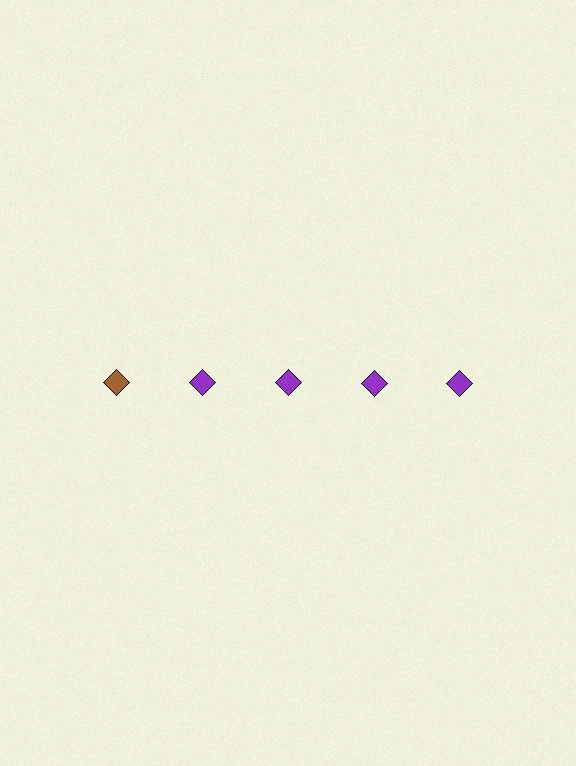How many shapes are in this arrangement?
There are 5 shapes arranged in a grid pattern.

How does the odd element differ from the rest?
It has a different color: brown instead of purple.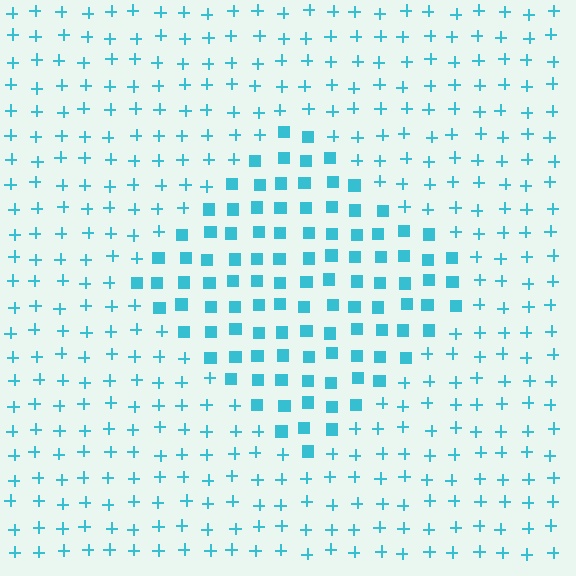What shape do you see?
I see a diamond.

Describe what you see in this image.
The image is filled with small cyan elements arranged in a uniform grid. A diamond-shaped region contains squares, while the surrounding area contains plus signs. The boundary is defined purely by the change in element shape.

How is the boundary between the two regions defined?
The boundary is defined by a change in element shape: squares inside vs. plus signs outside. All elements share the same color and spacing.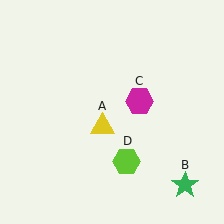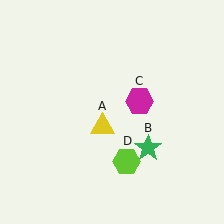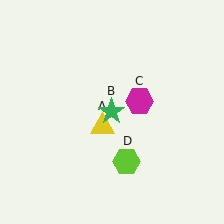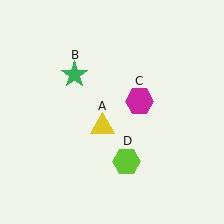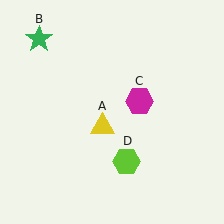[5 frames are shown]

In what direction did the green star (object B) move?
The green star (object B) moved up and to the left.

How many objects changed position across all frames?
1 object changed position: green star (object B).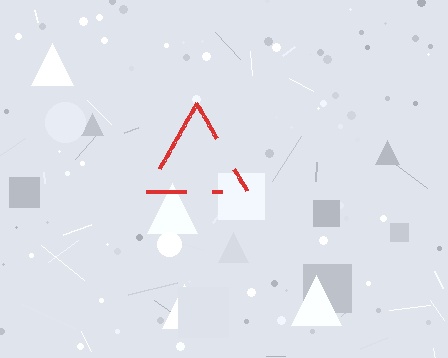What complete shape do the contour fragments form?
The contour fragments form a triangle.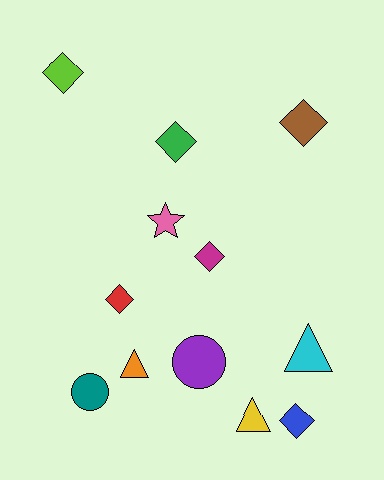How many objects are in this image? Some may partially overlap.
There are 12 objects.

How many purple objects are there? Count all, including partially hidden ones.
There is 1 purple object.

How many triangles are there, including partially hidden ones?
There are 3 triangles.